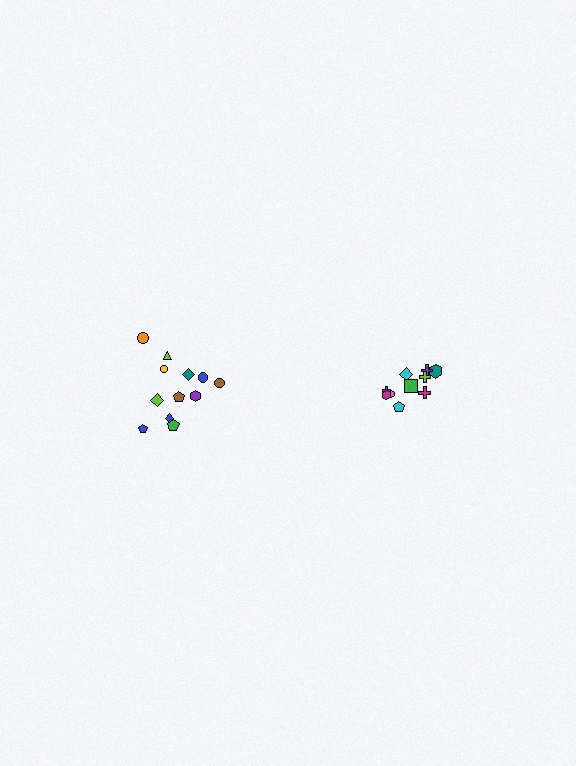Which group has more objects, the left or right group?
The left group.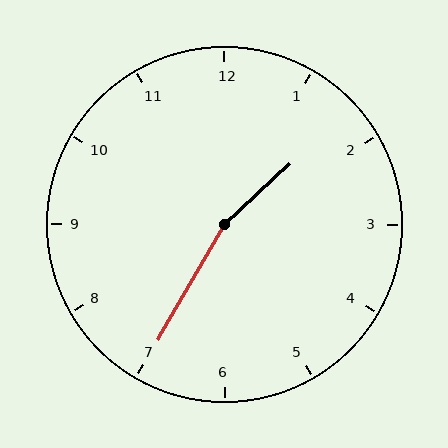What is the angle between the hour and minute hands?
Approximately 162 degrees.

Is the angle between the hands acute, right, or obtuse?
It is obtuse.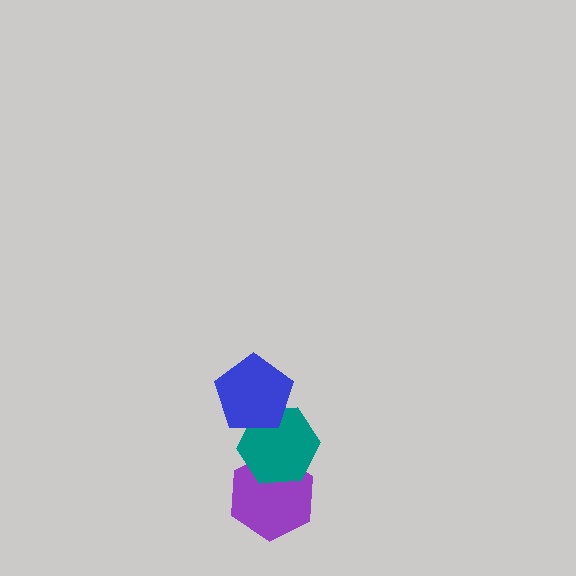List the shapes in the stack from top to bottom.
From top to bottom: the blue pentagon, the teal hexagon, the purple hexagon.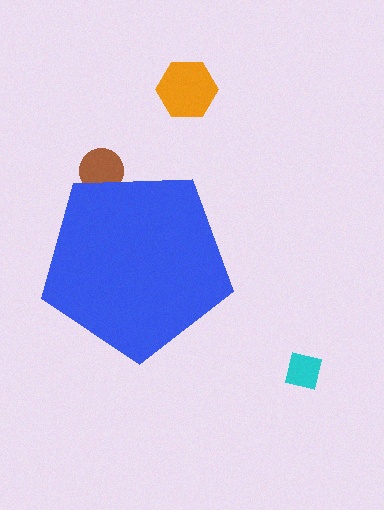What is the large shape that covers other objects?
A blue pentagon.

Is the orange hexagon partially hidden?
No, the orange hexagon is fully visible.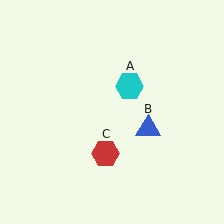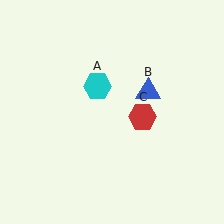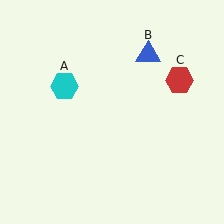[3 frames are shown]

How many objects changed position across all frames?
3 objects changed position: cyan hexagon (object A), blue triangle (object B), red hexagon (object C).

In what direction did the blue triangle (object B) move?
The blue triangle (object B) moved up.